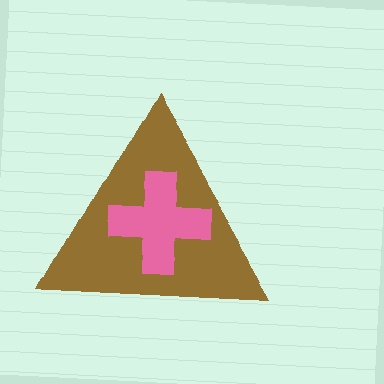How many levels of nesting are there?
2.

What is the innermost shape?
The pink cross.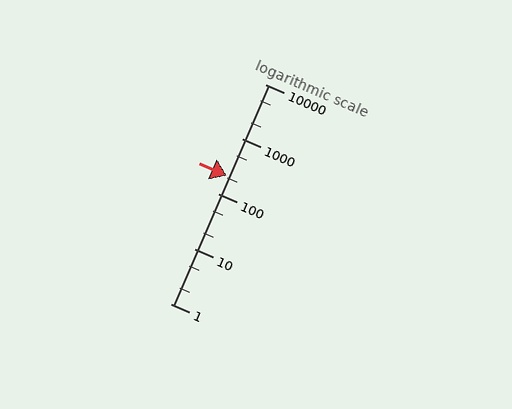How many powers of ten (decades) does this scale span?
The scale spans 4 decades, from 1 to 10000.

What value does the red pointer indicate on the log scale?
The pointer indicates approximately 220.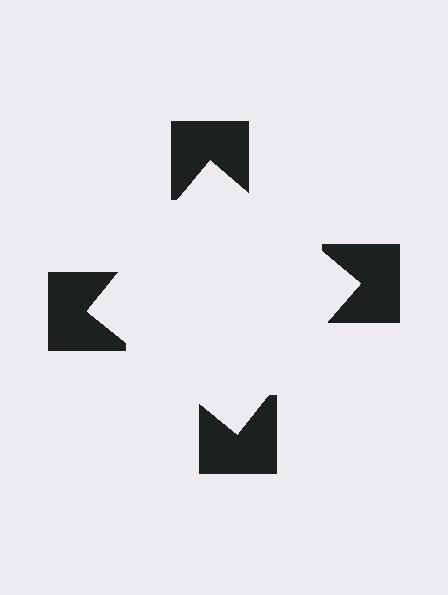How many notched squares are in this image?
There are 4 — one at each vertex of the illusory square.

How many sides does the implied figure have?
4 sides.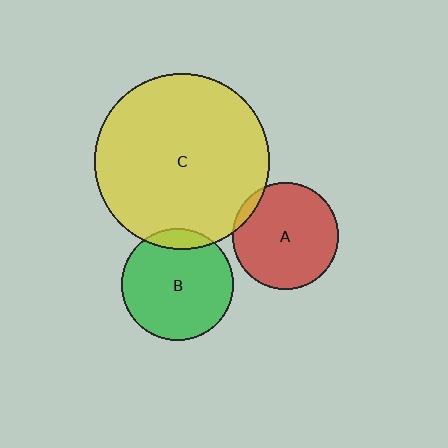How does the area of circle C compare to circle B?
Approximately 2.5 times.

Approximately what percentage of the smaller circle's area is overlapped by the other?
Approximately 10%.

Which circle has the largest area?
Circle C (yellow).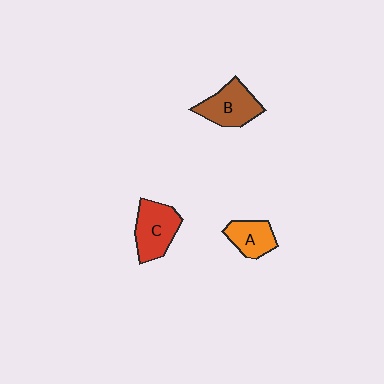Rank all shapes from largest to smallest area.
From largest to smallest: C (red), B (brown), A (orange).